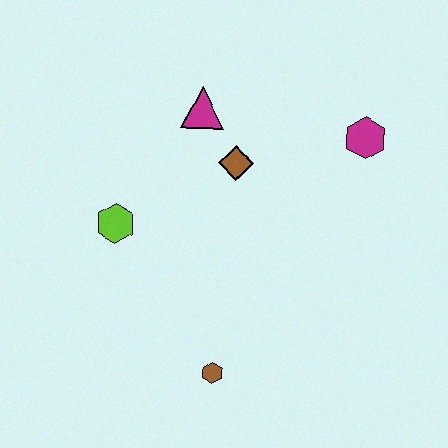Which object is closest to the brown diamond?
The magenta triangle is closest to the brown diamond.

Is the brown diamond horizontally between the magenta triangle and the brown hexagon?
No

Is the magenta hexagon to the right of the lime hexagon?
Yes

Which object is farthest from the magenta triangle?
The brown hexagon is farthest from the magenta triangle.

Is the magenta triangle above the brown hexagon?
Yes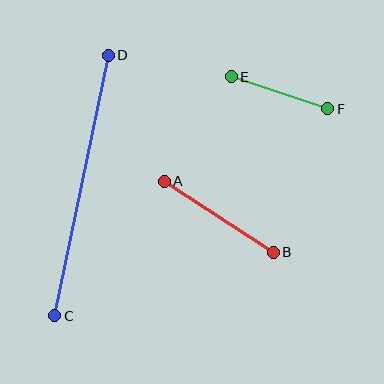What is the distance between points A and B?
The distance is approximately 130 pixels.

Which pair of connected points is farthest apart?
Points C and D are farthest apart.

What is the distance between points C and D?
The distance is approximately 265 pixels.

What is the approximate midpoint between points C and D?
The midpoint is at approximately (82, 186) pixels.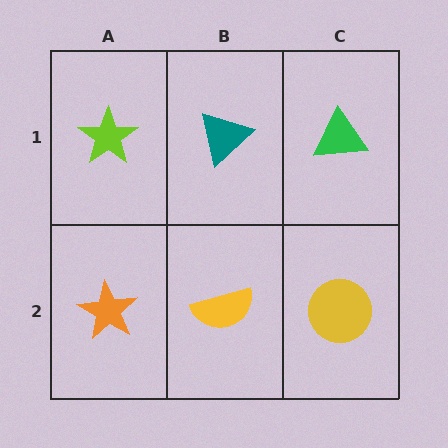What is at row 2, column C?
A yellow circle.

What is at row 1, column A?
A lime star.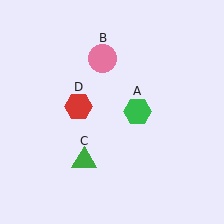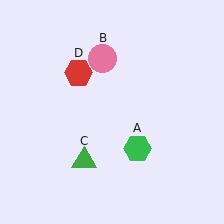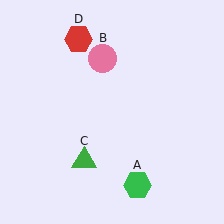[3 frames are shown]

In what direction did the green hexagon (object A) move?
The green hexagon (object A) moved down.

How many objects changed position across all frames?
2 objects changed position: green hexagon (object A), red hexagon (object D).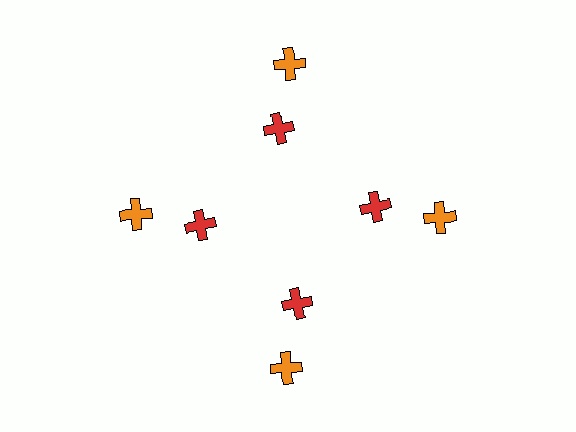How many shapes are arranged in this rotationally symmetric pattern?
There are 8 shapes, arranged in 4 groups of 2.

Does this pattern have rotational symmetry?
Yes, this pattern has 4-fold rotational symmetry. It looks the same after rotating 90 degrees around the center.